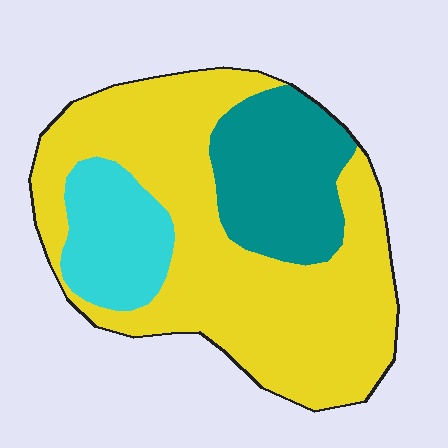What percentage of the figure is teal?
Teal takes up about one fifth (1/5) of the figure.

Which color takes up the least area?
Cyan, at roughly 15%.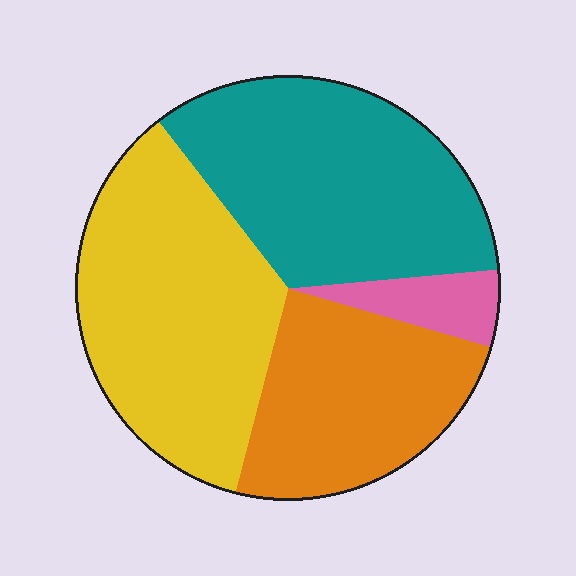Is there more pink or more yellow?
Yellow.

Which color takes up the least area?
Pink, at roughly 5%.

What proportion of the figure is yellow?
Yellow covers roughly 35% of the figure.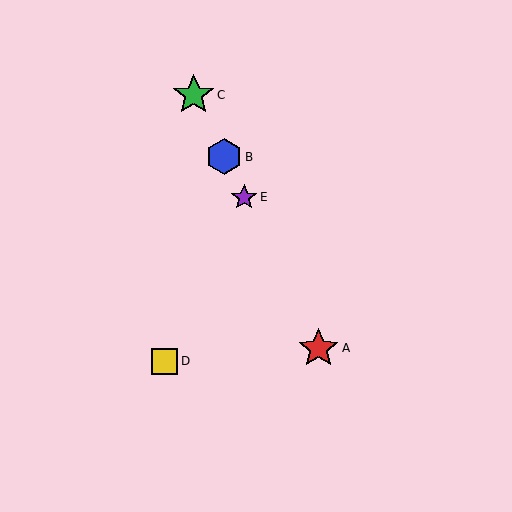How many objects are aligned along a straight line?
4 objects (A, B, C, E) are aligned along a straight line.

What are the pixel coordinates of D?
Object D is at (165, 361).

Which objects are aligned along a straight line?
Objects A, B, C, E are aligned along a straight line.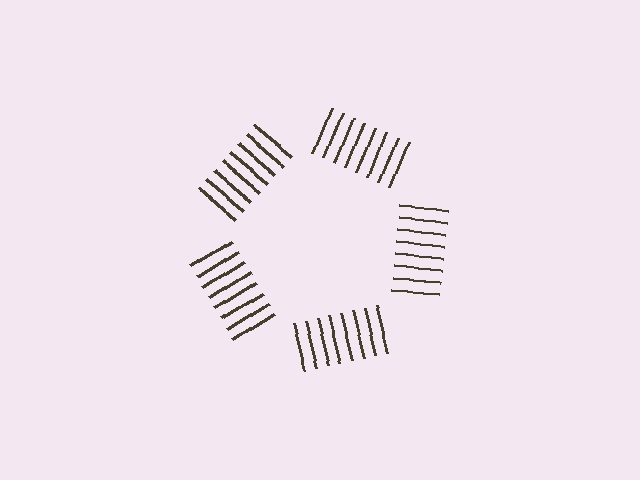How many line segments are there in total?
40 — 8 along each of the 5 edges.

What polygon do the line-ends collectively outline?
An illusory pentagon — the line segments terminate on its edges but no continuous stroke is drawn.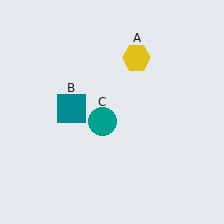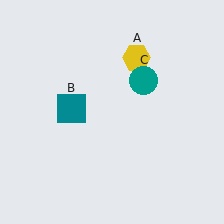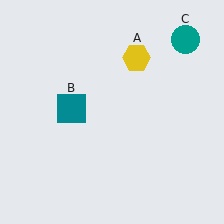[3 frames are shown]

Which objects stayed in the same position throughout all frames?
Yellow hexagon (object A) and teal square (object B) remained stationary.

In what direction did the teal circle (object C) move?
The teal circle (object C) moved up and to the right.